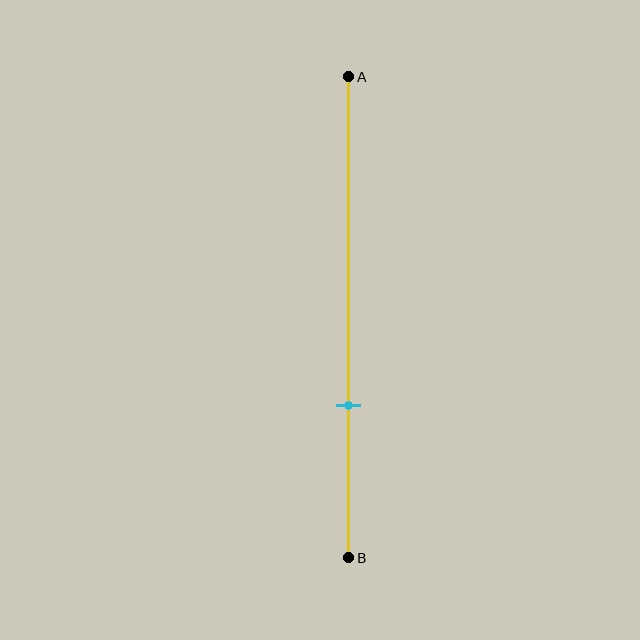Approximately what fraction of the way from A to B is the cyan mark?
The cyan mark is approximately 70% of the way from A to B.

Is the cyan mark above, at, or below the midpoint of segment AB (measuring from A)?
The cyan mark is below the midpoint of segment AB.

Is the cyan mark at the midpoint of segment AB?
No, the mark is at about 70% from A, not at the 50% midpoint.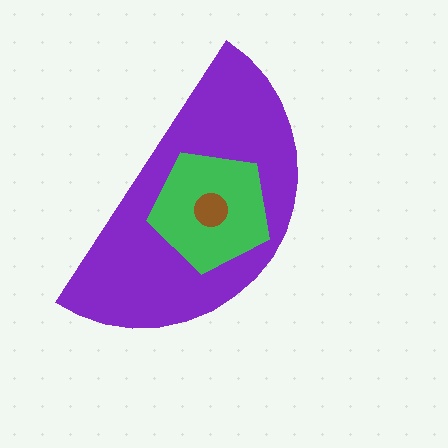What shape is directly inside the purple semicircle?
The green pentagon.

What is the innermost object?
The brown circle.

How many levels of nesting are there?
3.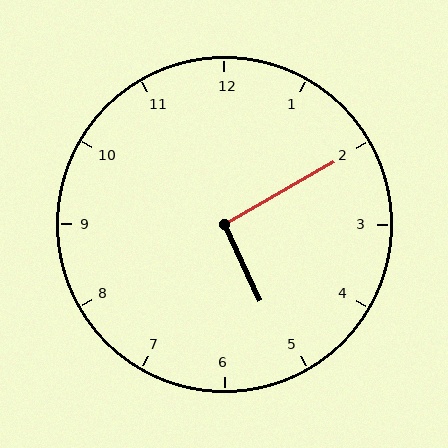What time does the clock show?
5:10.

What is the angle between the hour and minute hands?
Approximately 95 degrees.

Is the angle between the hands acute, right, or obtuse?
It is right.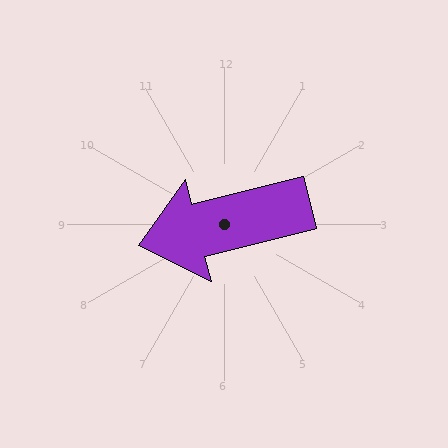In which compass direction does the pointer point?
West.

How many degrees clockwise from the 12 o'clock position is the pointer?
Approximately 256 degrees.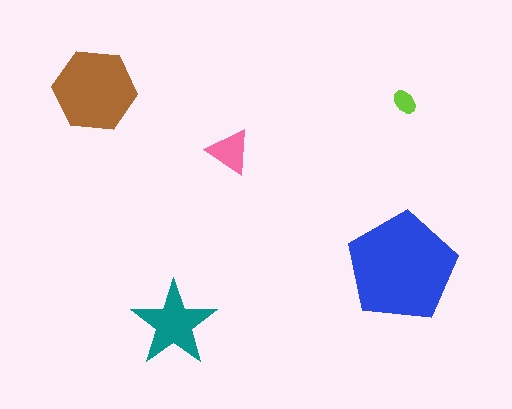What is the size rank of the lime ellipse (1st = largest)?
5th.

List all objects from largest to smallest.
The blue pentagon, the brown hexagon, the teal star, the pink triangle, the lime ellipse.